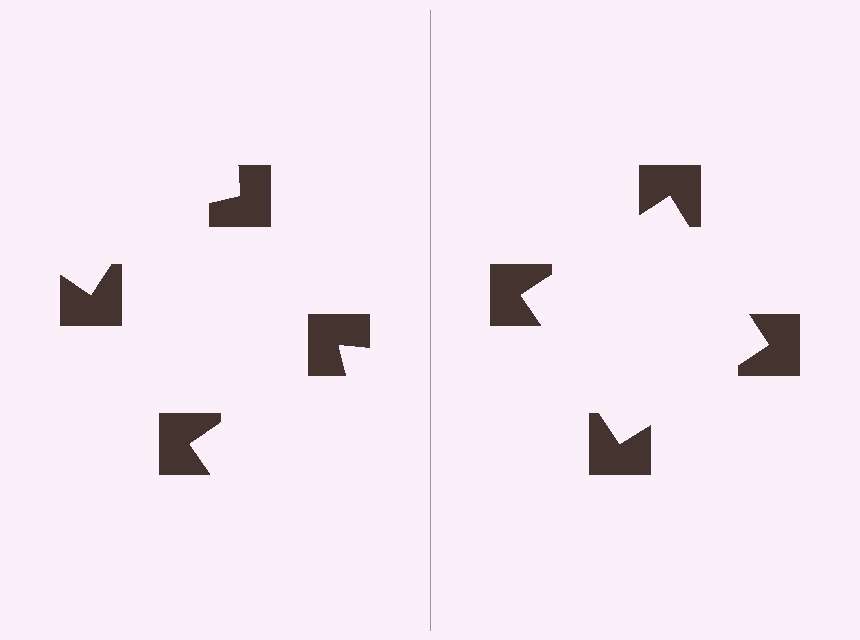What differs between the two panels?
The notched squares are positioned identically on both sides; only the wedge orientations differ. On the right they align to a square; on the left they are misaligned.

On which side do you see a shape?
An illusory square appears on the right side. On the left side the wedge cuts are rotated, so no coherent shape forms.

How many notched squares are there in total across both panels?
8 — 4 on each side.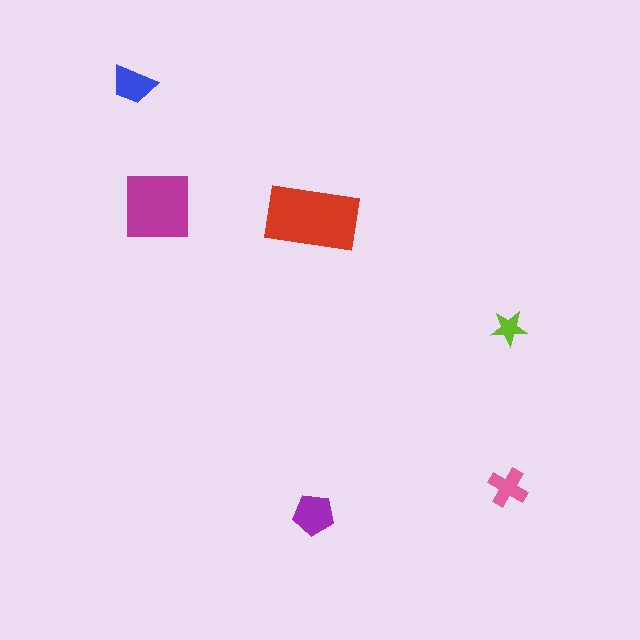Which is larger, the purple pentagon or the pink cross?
The purple pentagon.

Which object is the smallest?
The lime star.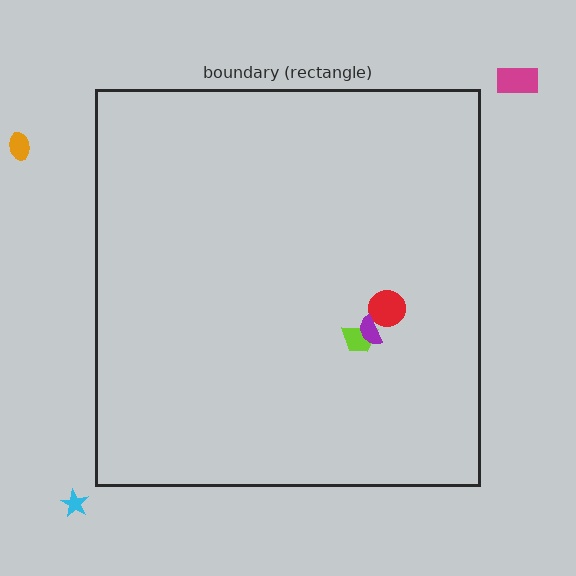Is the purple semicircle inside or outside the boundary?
Inside.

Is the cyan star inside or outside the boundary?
Outside.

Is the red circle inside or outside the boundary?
Inside.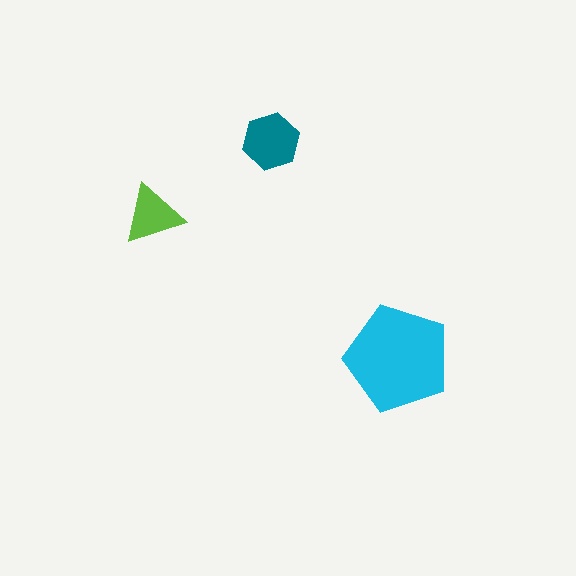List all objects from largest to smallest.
The cyan pentagon, the teal hexagon, the lime triangle.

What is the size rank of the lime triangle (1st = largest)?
3rd.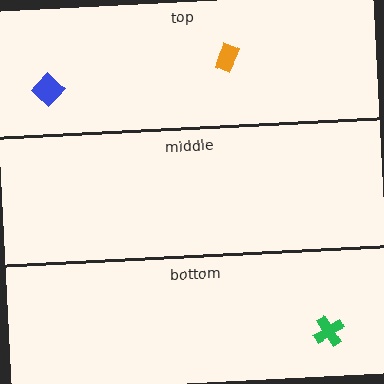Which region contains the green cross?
The bottom region.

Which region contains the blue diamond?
The top region.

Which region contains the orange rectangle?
The top region.